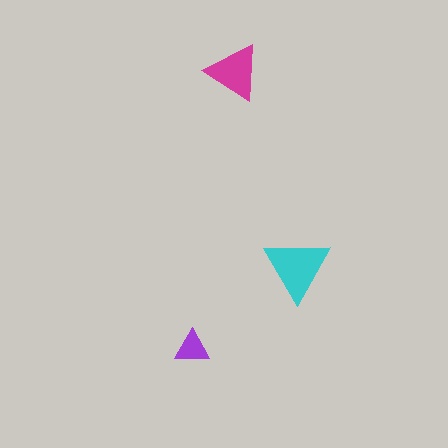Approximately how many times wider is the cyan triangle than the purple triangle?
About 2 times wider.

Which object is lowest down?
The purple triangle is bottommost.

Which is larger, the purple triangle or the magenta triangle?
The magenta one.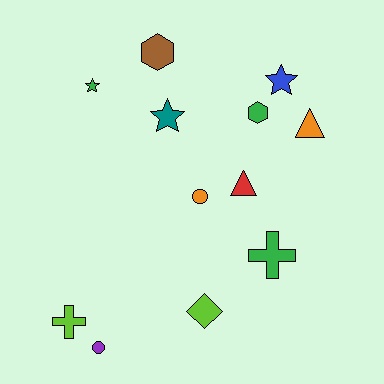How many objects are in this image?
There are 12 objects.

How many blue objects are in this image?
There is 1 blue object.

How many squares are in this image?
There are no squares.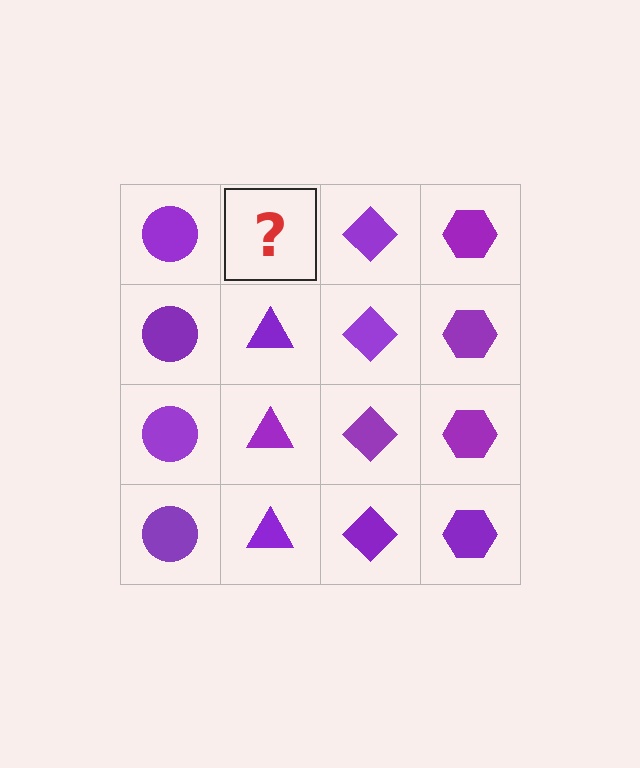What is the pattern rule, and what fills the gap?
The rule is that each column has a consistent shape. The gap should be filled with a purple triangle.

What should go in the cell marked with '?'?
The missing cell should contain a purple triangle.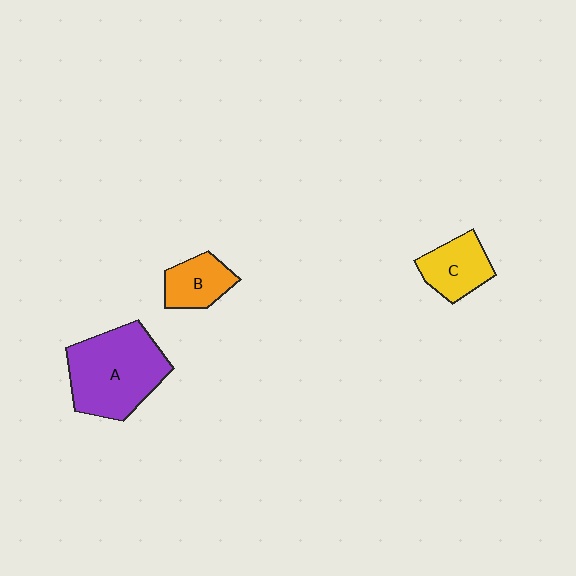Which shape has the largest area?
Shape A (purple).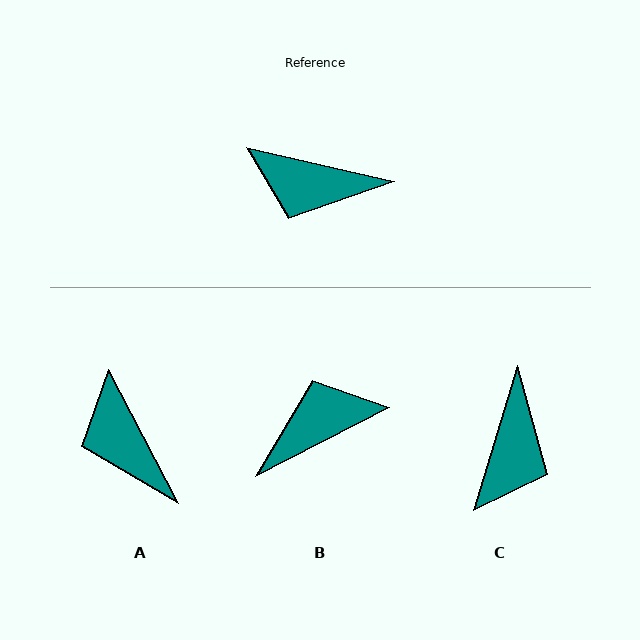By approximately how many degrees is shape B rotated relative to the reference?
Approximately 140 degrees clockwise.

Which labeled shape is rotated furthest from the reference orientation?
B, about 140 degrees away.